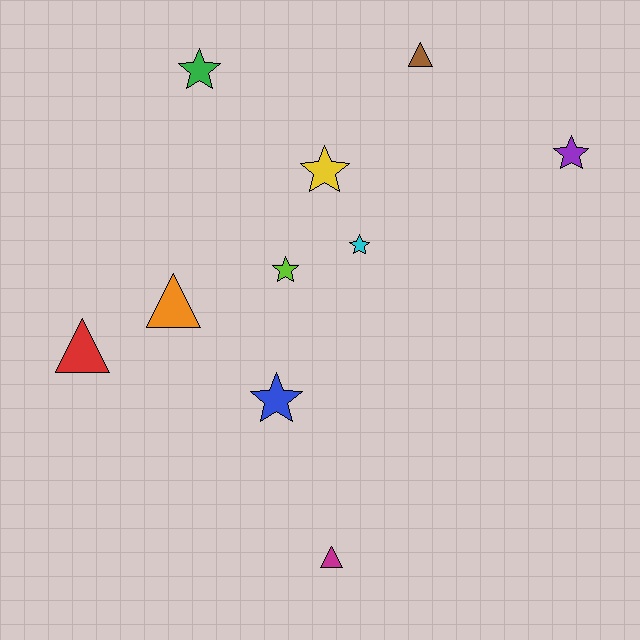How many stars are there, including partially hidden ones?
There are 6 stars.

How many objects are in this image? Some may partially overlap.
There are 10 objects.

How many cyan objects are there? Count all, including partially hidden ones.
There is 1 cyan object.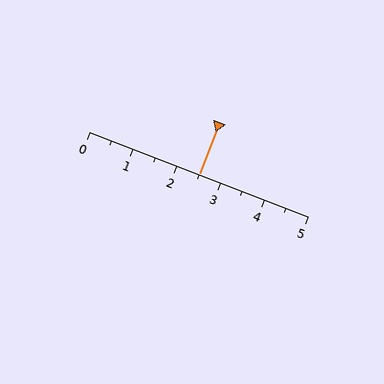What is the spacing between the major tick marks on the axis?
The major ticks are spaced 1 apart.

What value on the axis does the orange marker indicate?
The marker indicates approximately 2.5.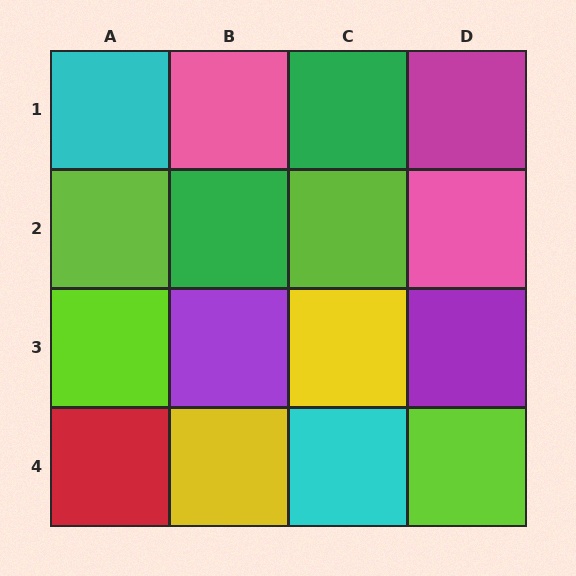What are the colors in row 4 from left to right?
Red, yellow, cyan, lime.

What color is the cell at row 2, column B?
Green.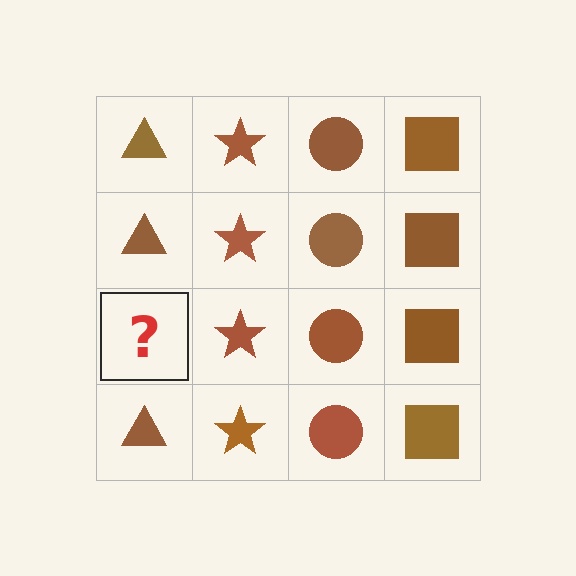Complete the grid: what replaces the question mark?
The question mark should be replaced with a brown triangle.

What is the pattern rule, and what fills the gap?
The rule is that each column has a consistent shape. The gap should be filled with a brown triangle.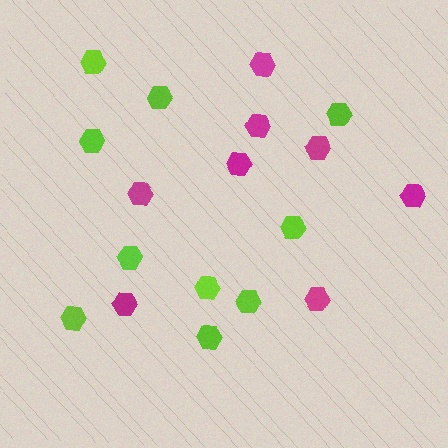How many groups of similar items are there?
There are 2 groups: one group of lime hexagons (10) and one group of magenta hexagons (8).